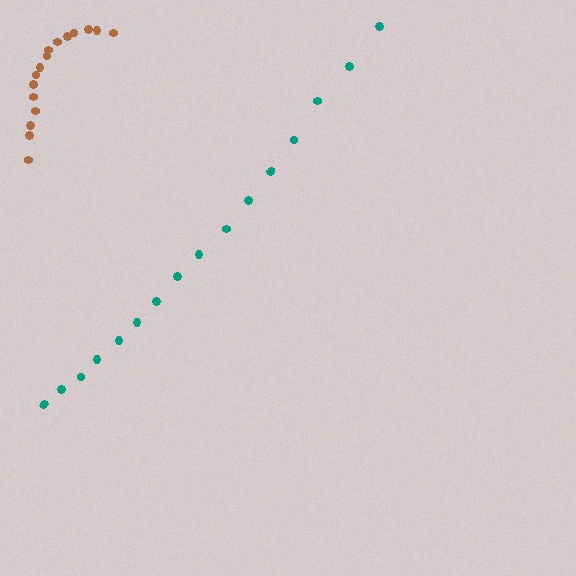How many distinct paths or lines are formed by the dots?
There are 2 distinct paths.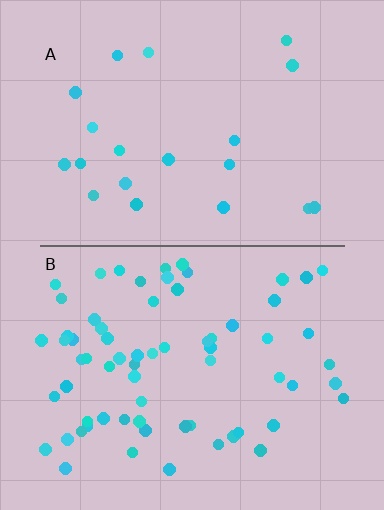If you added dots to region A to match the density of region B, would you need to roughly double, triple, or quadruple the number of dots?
Approximately triple.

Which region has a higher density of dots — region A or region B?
B (the bottom).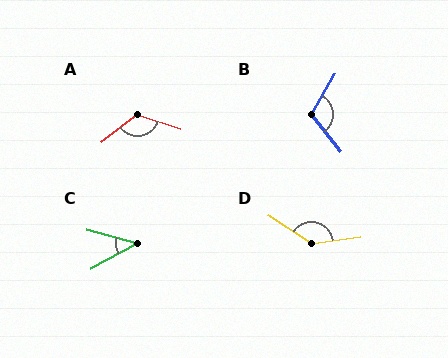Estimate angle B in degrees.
Approximately 112 degrees.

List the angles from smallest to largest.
C (45°), B (112°), A (125°), D (139°).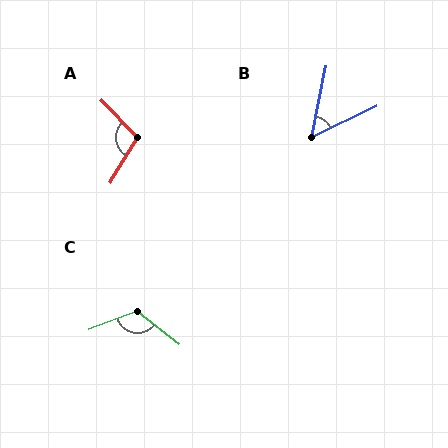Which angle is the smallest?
B, at approximately 53 degrees.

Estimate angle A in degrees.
Approximately 105 degrees.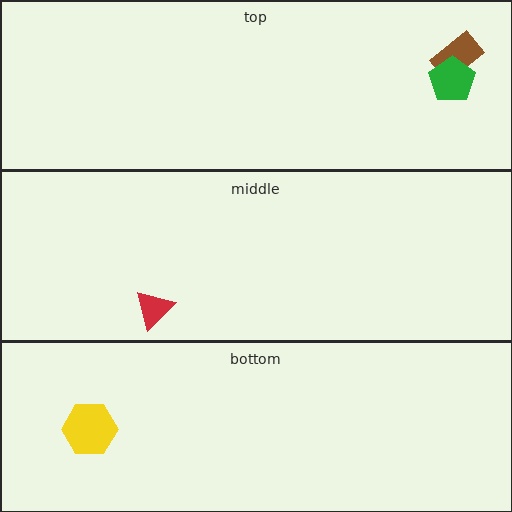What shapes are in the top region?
The brown rectangle, the green pentagon.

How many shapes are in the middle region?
1.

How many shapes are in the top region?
2.